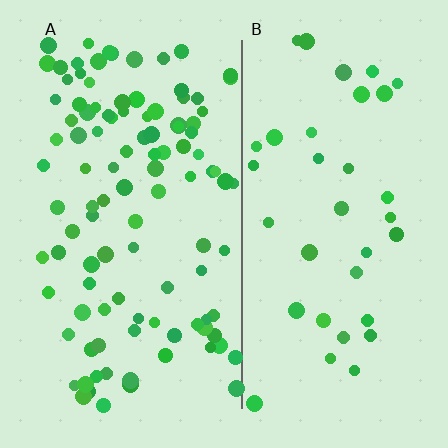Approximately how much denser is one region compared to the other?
Approximately 2.9× — region A over region B.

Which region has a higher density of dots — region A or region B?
A (the left).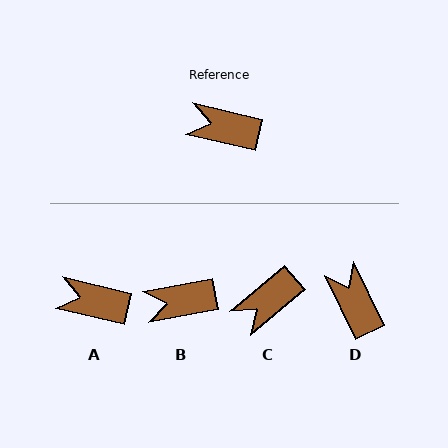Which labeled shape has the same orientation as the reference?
A.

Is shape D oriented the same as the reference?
No, it is off by about 51 degrees.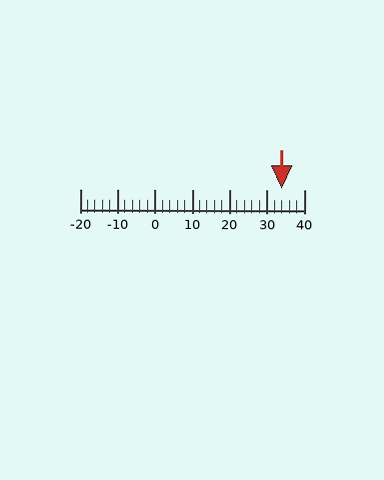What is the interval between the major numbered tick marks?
The major tick marks are spaced 10 units apart.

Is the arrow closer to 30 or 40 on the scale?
The arrow is closer to 30.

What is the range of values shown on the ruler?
The ruler shows values from -20 to 40.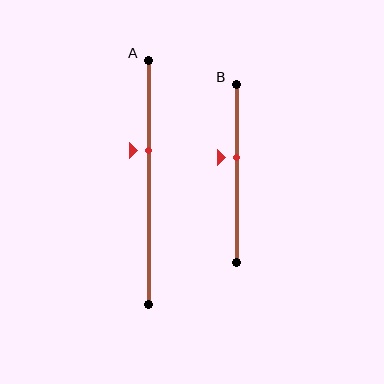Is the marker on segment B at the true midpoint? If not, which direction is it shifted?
No, the marker on segment B is shifted upward by about 9% of the segment length.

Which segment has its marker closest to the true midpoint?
Segment B has its marker closest to the true midpoint.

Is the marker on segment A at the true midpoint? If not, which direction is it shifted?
No, the marker on segment A is shifted upward by about 13% of the segment length.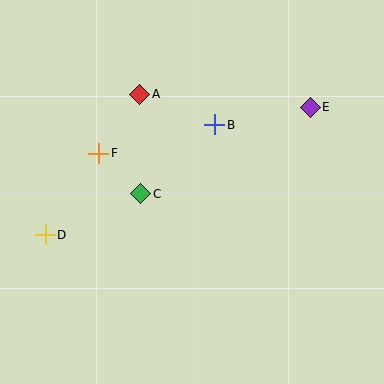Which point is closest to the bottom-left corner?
Point D is closest to the bottom-left corner.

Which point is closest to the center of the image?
Point C at (141, 194) is closest to the center.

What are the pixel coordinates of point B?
Point B is at (215, 125).